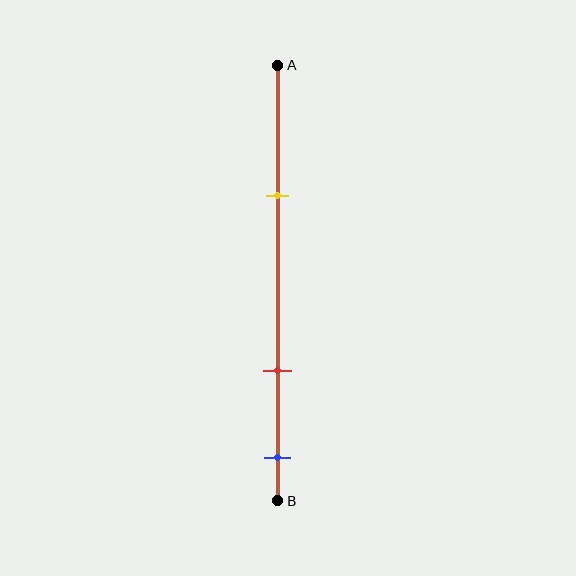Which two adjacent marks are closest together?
The red and blue marks are the closest adjacent pair.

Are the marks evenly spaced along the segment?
No, the marks are not evenly spaced.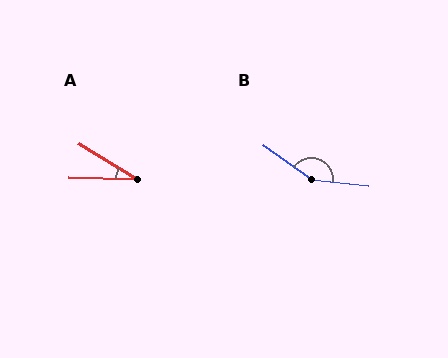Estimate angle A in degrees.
Approximately 30 degrees.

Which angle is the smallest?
A, at approximately 30 degrees.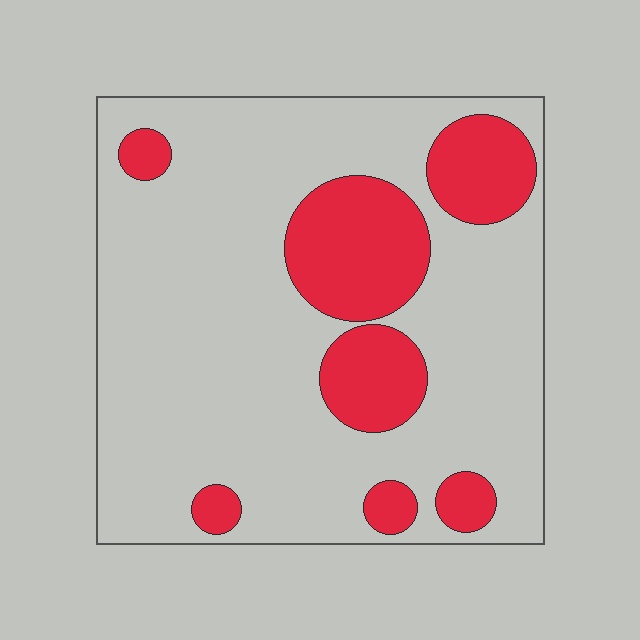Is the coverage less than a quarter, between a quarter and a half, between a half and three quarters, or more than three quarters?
Less than a quarter.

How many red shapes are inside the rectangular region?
7.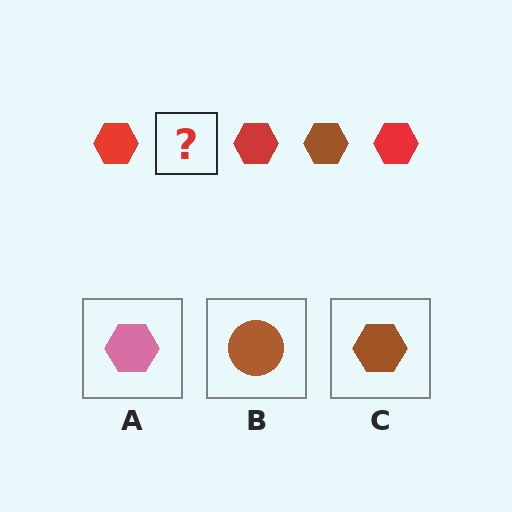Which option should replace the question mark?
Option C.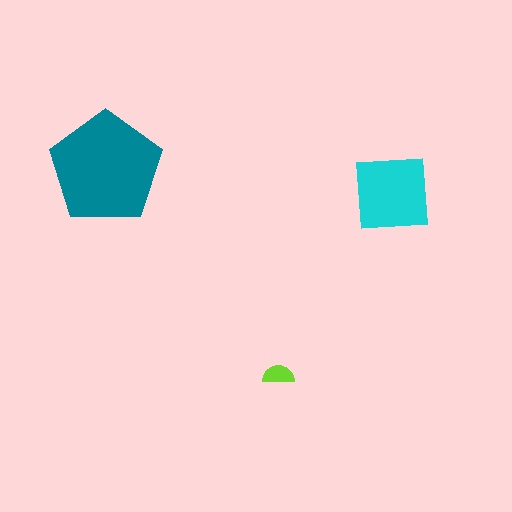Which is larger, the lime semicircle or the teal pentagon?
The teal pentagon.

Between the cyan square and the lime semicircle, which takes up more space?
The cyan square.